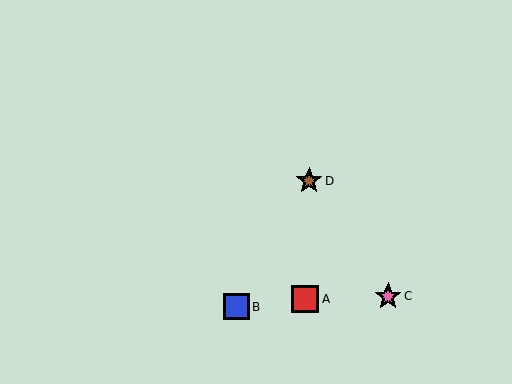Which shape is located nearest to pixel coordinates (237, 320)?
The blue square (labeled B) at (236, 307) is nearest to that location.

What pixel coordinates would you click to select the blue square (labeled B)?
Click at (236, 307) to select the blue square B.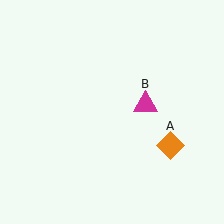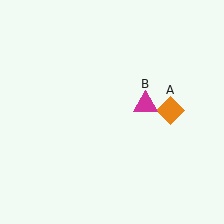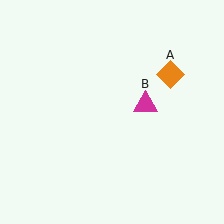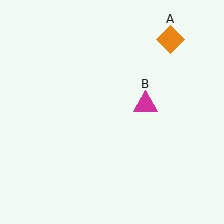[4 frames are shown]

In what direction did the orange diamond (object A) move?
The orange diamond (object A) moved up.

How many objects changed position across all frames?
1 object changed position: orange diamond (object A).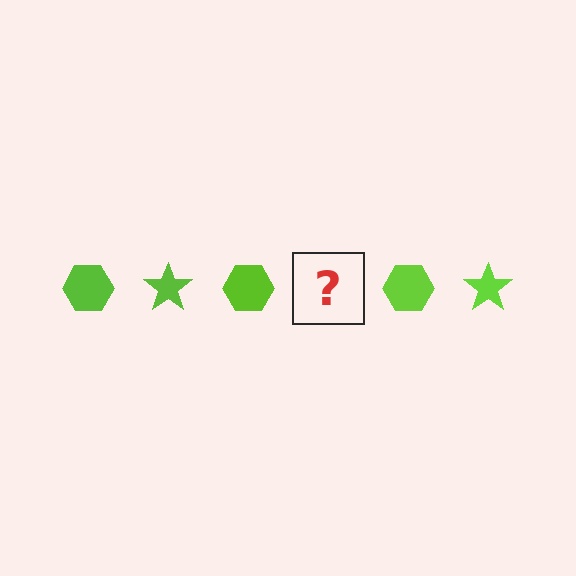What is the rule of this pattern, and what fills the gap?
The rule is that the pattern cycles through hexagon, star shapes in lime. The gap should be filled with a lime star.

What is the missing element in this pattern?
The missing element is a lime star.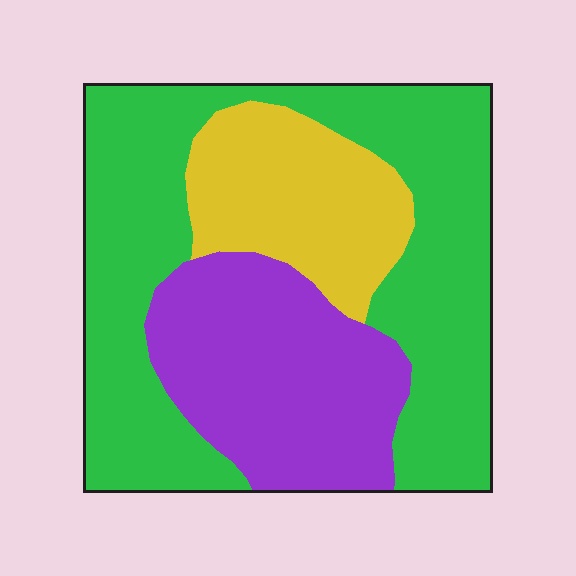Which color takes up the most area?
Green, at roughly 55%.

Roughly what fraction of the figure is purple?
Purple covers roughly 30% of the figure.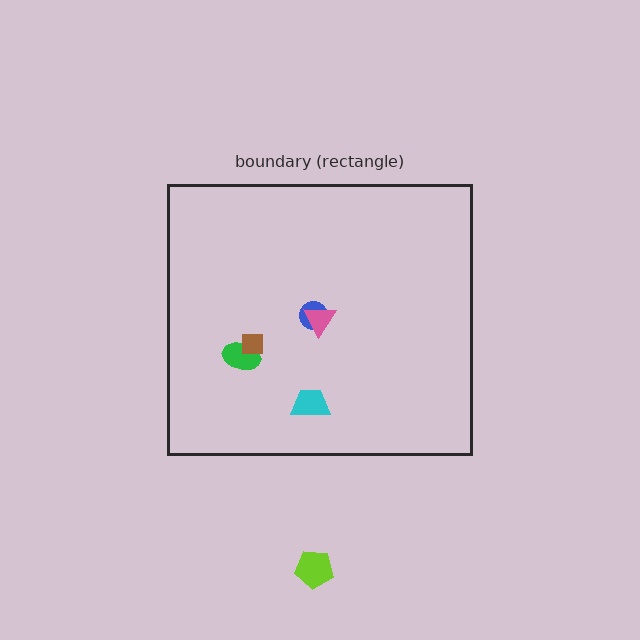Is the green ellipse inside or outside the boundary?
Inside.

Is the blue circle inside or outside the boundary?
Inside.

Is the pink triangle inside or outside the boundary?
Inside.